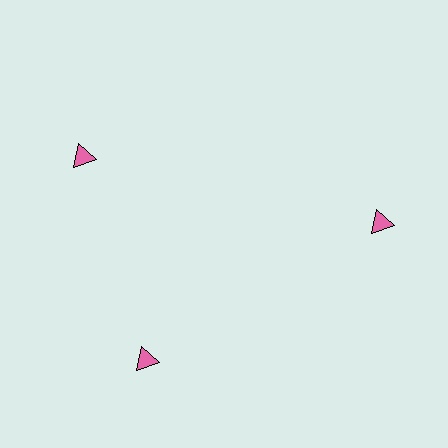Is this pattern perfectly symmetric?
No. The 3 pink triangles are arranged in a ring, but one element near the 11 o'clock position is rotated out of alignment along the ring, breaking the 3-fold rotational symmetry.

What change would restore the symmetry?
The symmetry would be restored by rotating it back into even spacing with its neighbors so that all 3 triangles sit at equal angles and equal distance from the center.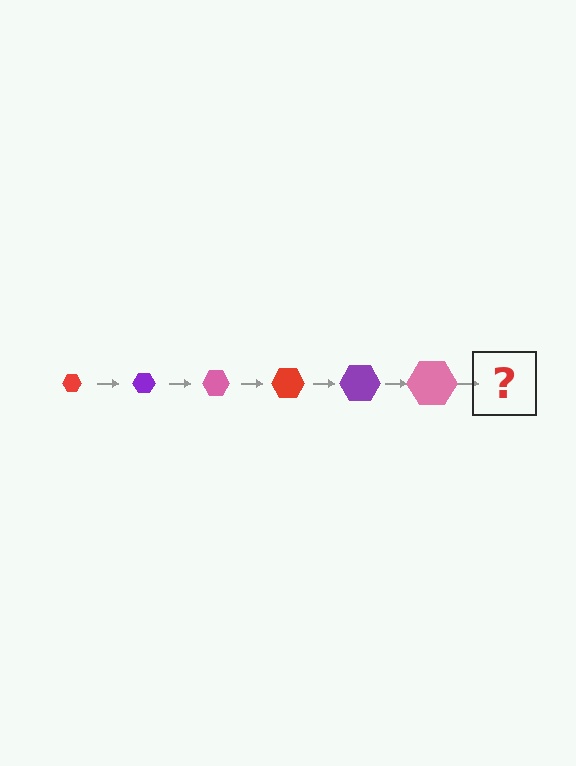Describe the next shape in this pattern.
It should be a red hexagon, larger than the previous one.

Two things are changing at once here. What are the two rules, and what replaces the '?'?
The two rules are that the hexagon grows larger each step and the color cycles through red, purple, and pink. The '?' should be a red hexagon, larger than the previous one.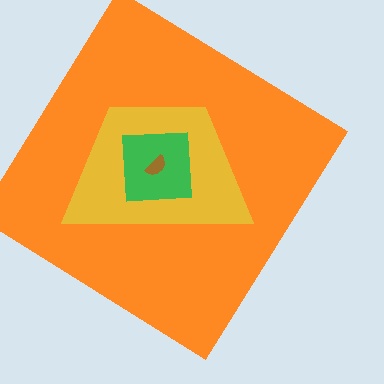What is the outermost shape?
The orange diamond.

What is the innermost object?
The brown semicircle.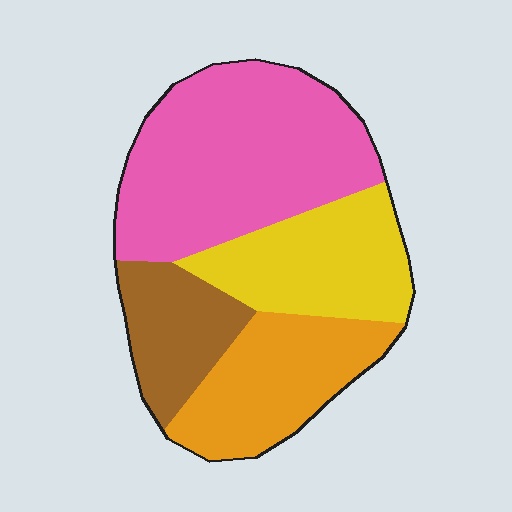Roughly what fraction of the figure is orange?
Orange takes up about one fifth (1/5) of the figure.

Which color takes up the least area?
Brown, at roughly 15%.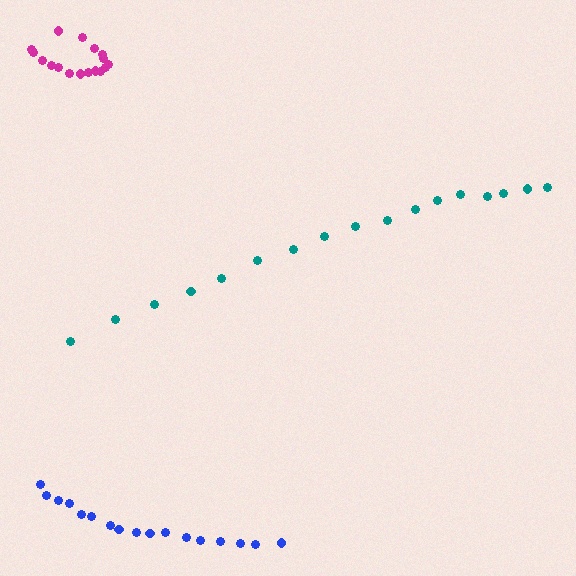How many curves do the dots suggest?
There are 3 distinct paths.